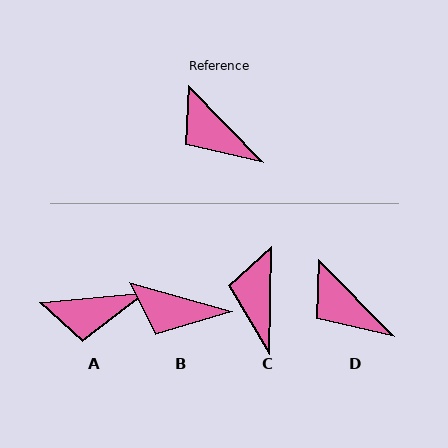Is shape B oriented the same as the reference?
No, it is off by about 30 degrees.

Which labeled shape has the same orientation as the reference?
D.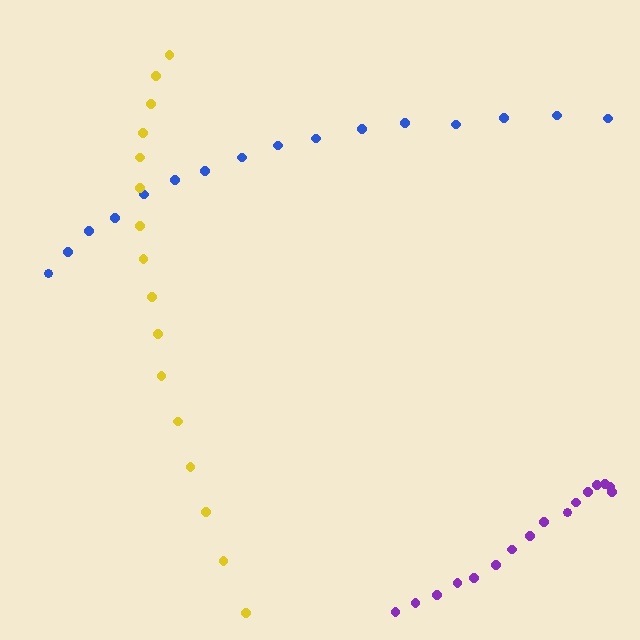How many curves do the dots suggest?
There are 3 distinct paths.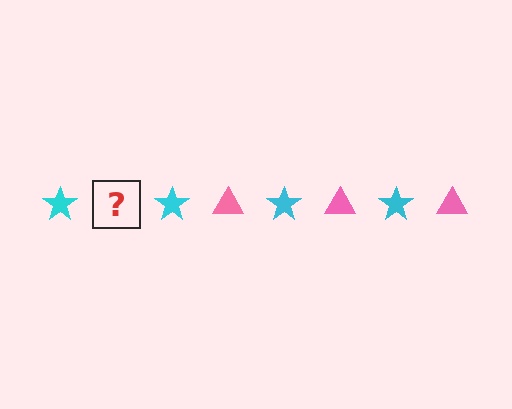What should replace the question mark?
The question mark should be replaced with a pink triangle.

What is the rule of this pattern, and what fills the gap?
The rule is that the pattern alternates between cyan star and pink triangle. The gap should be filled with a pink triangle.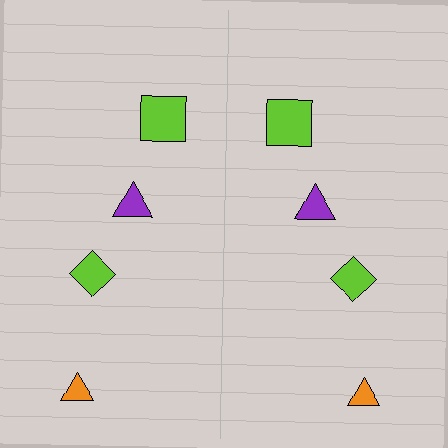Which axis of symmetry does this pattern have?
The pattern has a vertical axis of symmetry running through the center of the image.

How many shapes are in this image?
There are 8 shapes in this image.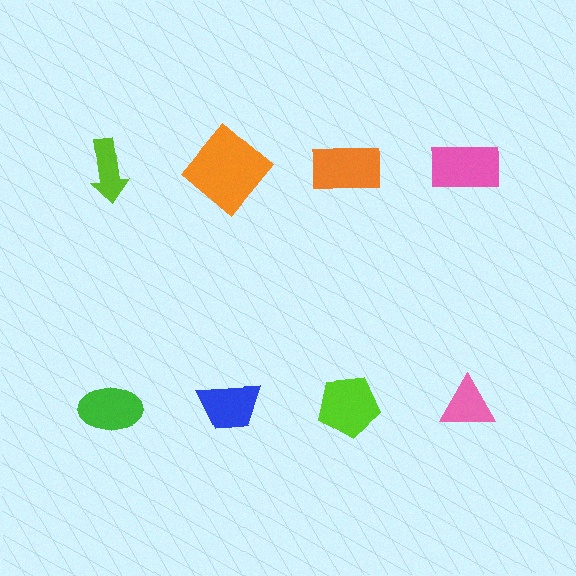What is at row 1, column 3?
An orange rectangle.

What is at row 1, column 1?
A lime arrow.